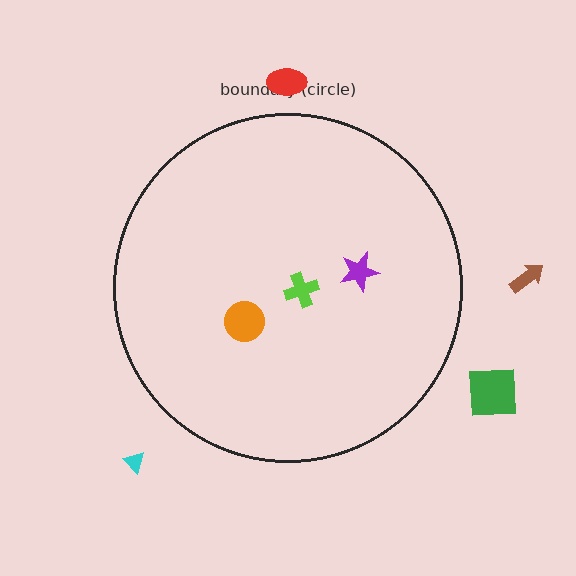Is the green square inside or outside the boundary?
Outside.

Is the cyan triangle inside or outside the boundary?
Outside.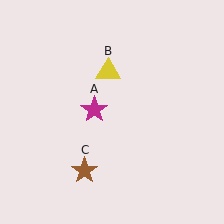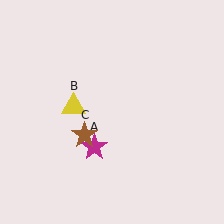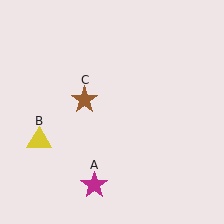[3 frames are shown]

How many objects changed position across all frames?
3 objects changed position: magenta star (object A), yellow triangle (object B), brown star (object C).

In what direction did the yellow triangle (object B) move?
The yellow triangle (object B) moved down and to the left.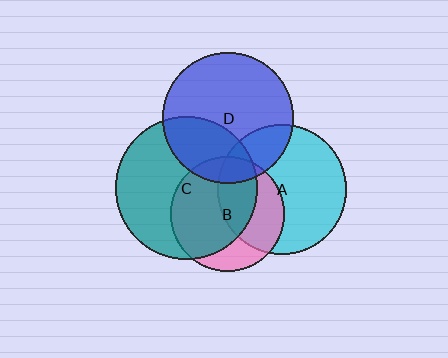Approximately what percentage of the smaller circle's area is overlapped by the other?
Approximately 45%.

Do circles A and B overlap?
Yes.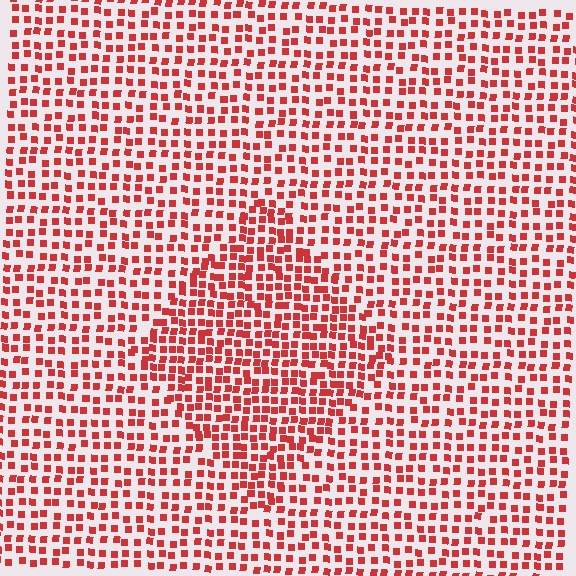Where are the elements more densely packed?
The elements are more densely packed inside the diamond boundary.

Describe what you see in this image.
The image contains small red elements arranged at two different densities. A diamond-shaped region is visible where the elements are more densely packed than the surrounding area.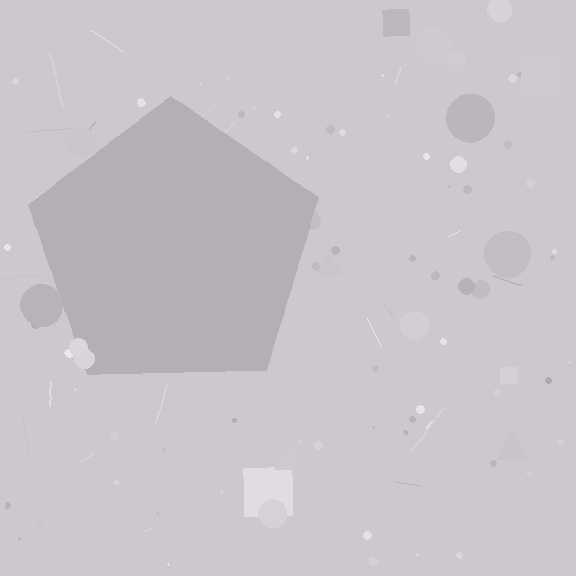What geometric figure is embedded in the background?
A pentagon is embedded in the background.